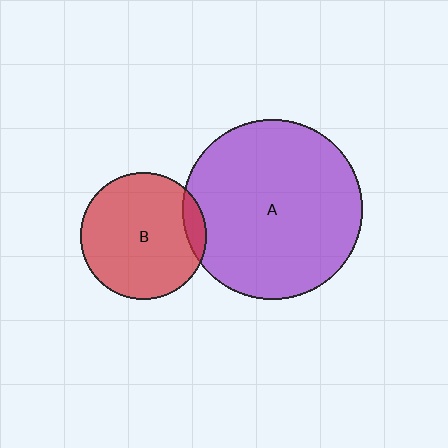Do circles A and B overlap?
Yes.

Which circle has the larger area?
Circle A (purple).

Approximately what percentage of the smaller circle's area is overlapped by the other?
Approximately 10%.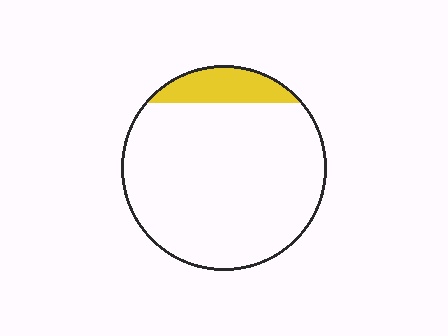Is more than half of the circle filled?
No.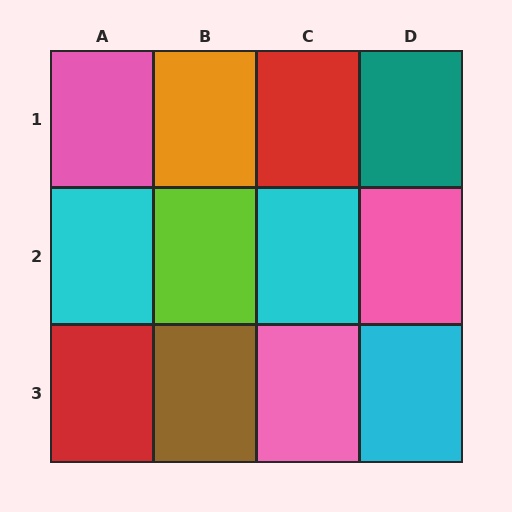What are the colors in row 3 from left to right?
Red, brown, pink, cyan.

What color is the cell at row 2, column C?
Cyan.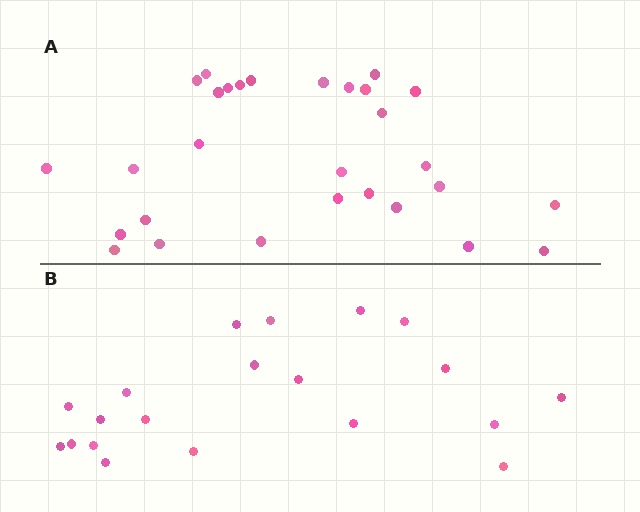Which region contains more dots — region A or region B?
Region A (the top region) has more dots.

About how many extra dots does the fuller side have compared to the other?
Region A has roughly 8 or so more dots than region B.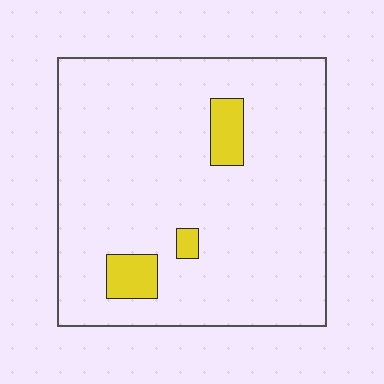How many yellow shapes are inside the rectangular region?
3.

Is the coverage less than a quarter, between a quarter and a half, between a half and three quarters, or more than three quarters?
Less than a quarter.